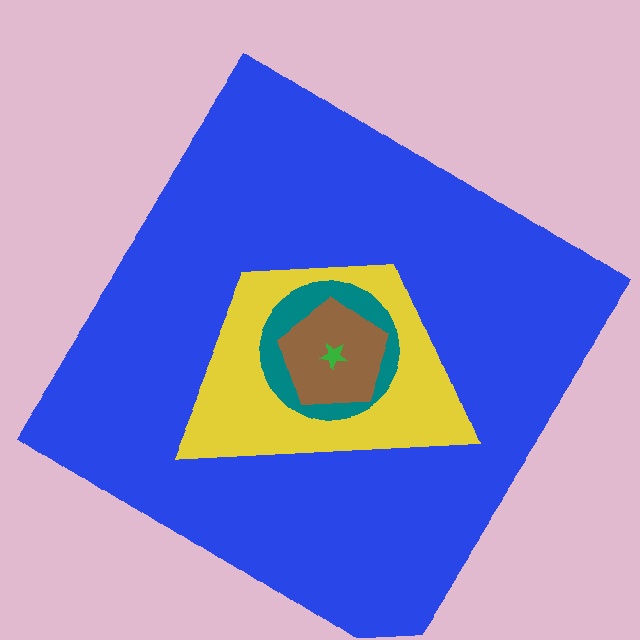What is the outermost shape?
The blue diamond.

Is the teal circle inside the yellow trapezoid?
Yes.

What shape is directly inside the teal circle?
The brown pentagon.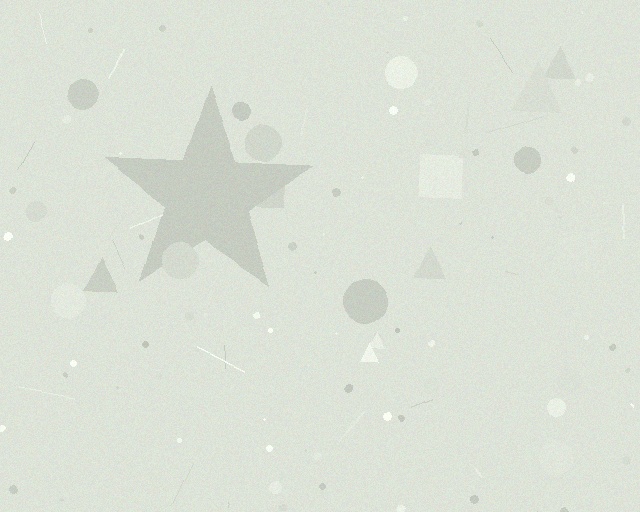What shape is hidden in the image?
A star is hidden in the image.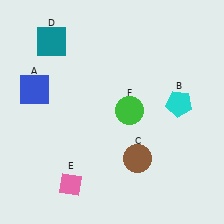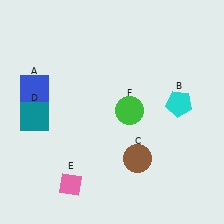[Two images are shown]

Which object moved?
The teal square (D) moved down.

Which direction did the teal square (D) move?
The teal square (D) moved down.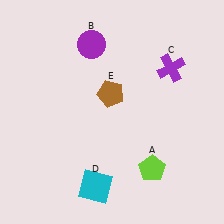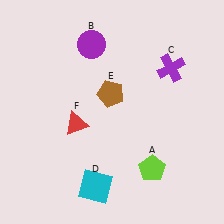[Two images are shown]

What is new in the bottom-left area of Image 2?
A red triangle (F) was added in the bottom-left area of Image 2.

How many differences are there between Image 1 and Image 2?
There is 1 difference between the two images.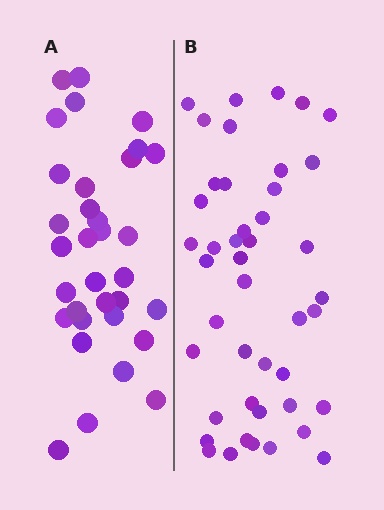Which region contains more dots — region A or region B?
Region B (the right region) has more dots.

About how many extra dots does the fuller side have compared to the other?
Region B has roughly 12 or so more dots than region A.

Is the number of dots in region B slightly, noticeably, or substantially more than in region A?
Region B has noticeably more, but not dramatically so. The ratio is roughly 1.3 to 1.